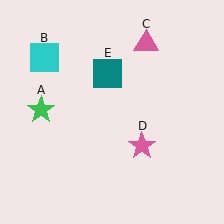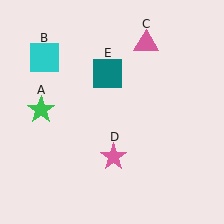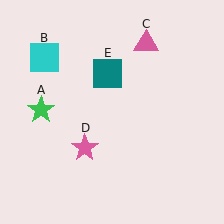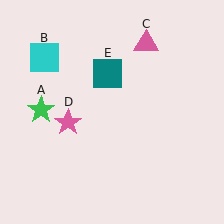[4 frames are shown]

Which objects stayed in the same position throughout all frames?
Green star (object A) and cyan square (object B) and pink triangle (object C) and teal square (object E) remained stationary.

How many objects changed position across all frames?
1 object changed position: pink star (object D).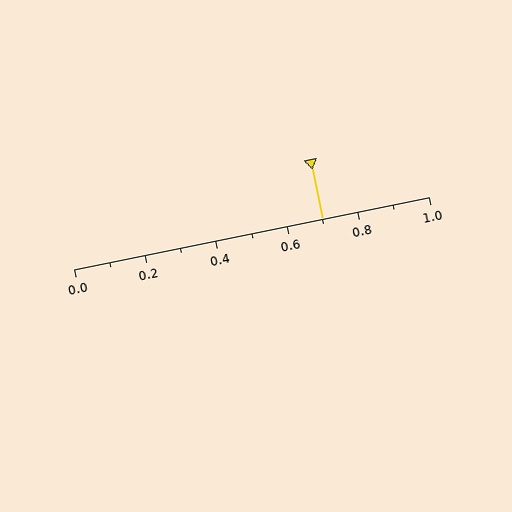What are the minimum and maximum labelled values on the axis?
The axis runs from 0.0 to 1.0.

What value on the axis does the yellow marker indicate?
The marker indicates approximately 0.7.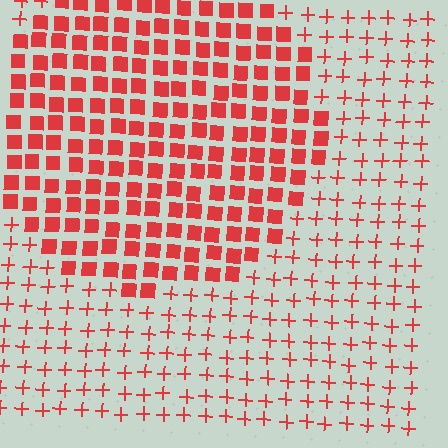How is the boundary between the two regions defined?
The boundary is defined by a change in element shape: squares inside vs. plus signs outside. All elements share the same color and spacing.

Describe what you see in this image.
The image is filled with small red elements arranged in a uniform grid. A circle-shaped region contains squares, while the surrounding area contains plus signs. The boundary is defined purely by the change in element shape.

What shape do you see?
I see a circle.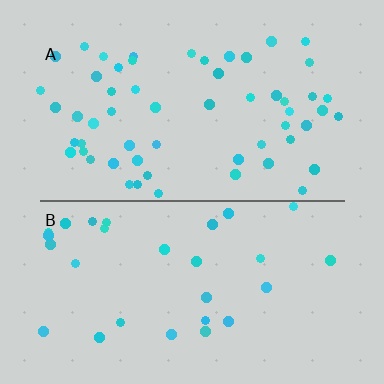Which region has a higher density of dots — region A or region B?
A (the top).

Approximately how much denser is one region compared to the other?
Approximately 2.0× — region A over region B.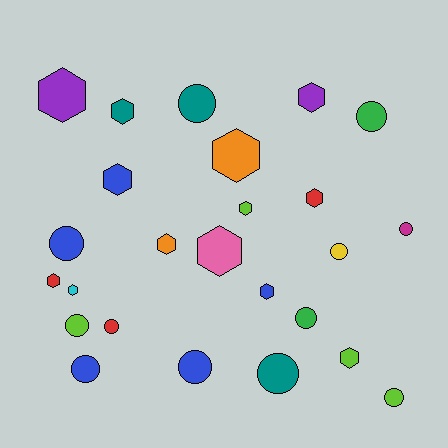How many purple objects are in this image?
There are 2 purple objects.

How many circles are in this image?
There are 12 circles.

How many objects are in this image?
There are 25 objects.